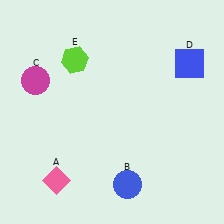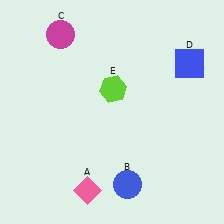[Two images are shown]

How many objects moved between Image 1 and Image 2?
3 objects moved between the two images.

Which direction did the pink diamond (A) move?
The pink diamond (A) moved right.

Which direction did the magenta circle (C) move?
The magenta circle (C) moved up.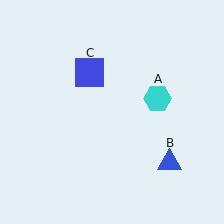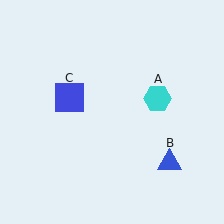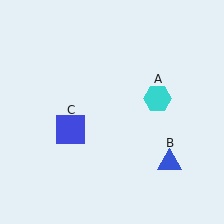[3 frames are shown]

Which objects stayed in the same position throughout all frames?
Cyan hexagon (object A) and blue triangle (object B) remained stationary.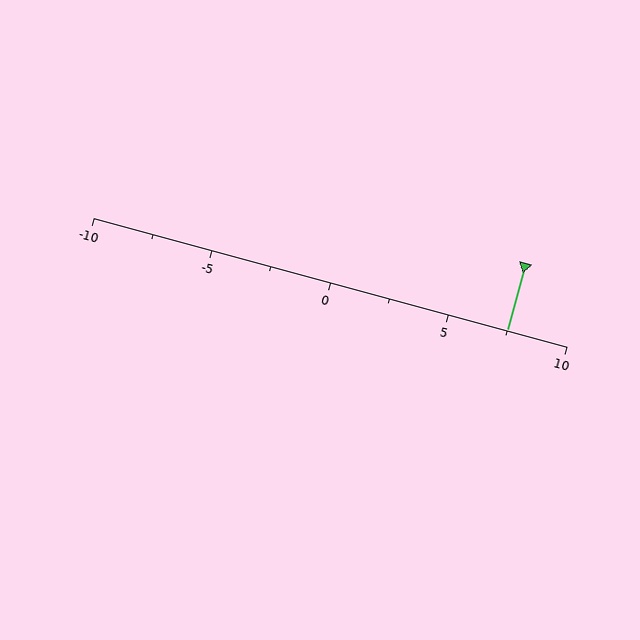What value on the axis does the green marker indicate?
The marker indicates approximately 7.5.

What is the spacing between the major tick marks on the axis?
The major ticks are spaced 5 apart.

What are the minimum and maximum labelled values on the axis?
The axis runs from -10 to 10.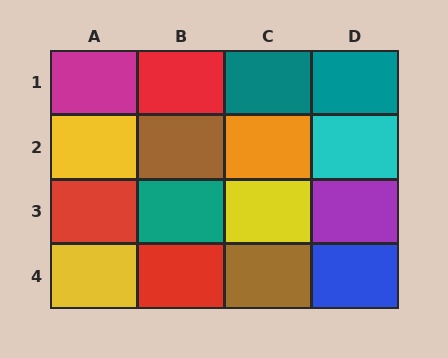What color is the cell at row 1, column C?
Teal.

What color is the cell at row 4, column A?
Yellow.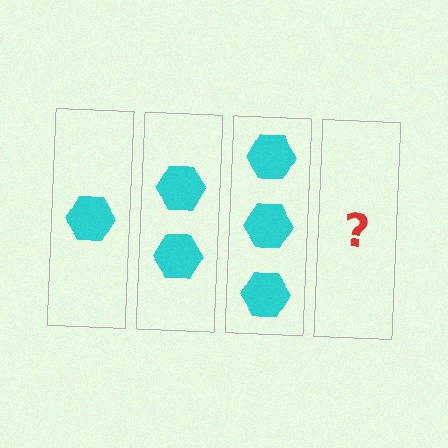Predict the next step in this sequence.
The next step is 4 hexagons.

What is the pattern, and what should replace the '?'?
The pattern is that each step adds one more hexagon. The '?' should be 4 hexagons.